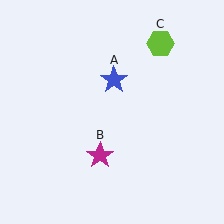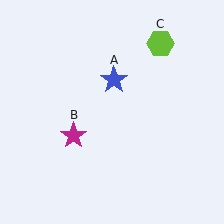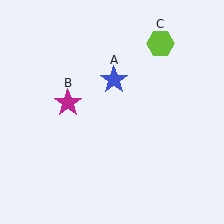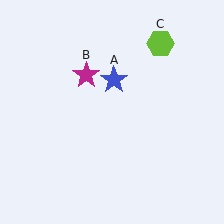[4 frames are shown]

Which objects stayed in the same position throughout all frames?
Blue star (object A) and lime hexagon (object C) remained stationary.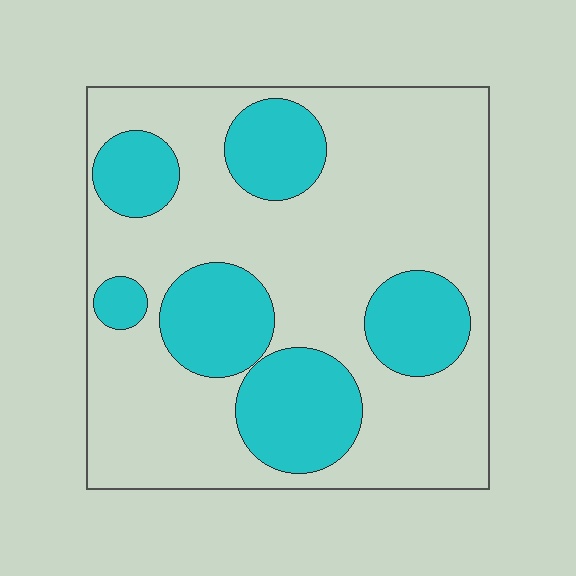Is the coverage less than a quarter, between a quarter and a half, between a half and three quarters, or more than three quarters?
Between a quarter and a half.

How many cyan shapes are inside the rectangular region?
6.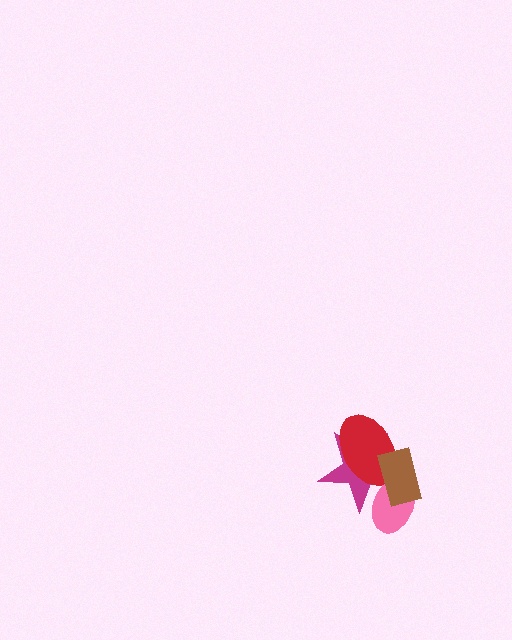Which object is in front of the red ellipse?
The brown rectangle is in front of the red ellipse.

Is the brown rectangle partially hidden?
No, no other shape covers it.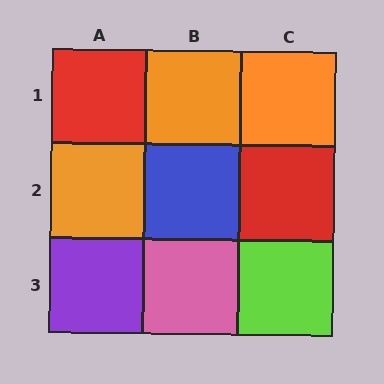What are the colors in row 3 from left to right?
Purple, pink, lime.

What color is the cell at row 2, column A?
Orange.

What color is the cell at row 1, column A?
Red.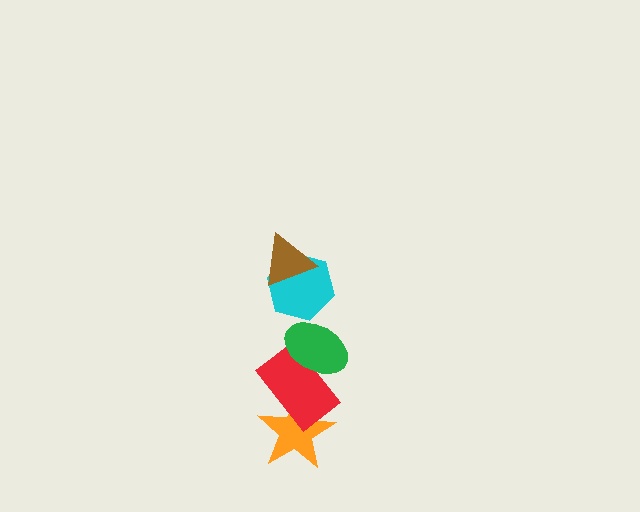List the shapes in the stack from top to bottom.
From top to bottom: the brown triangle, the cyan hexagon, the green ellipse, the red rectangle, the orange star.